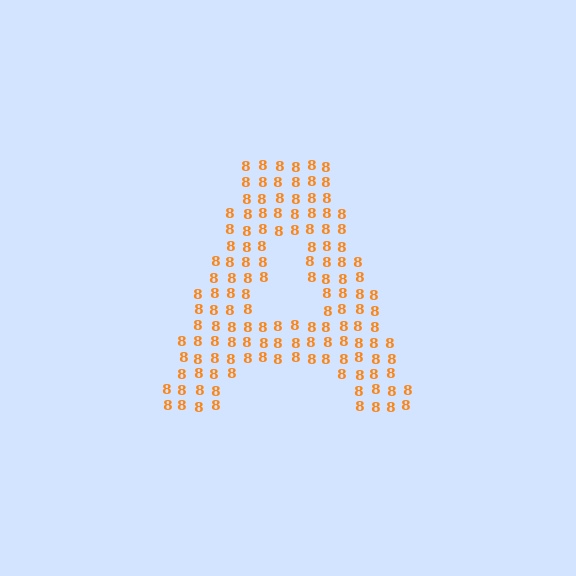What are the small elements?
The small elements are digit 8's.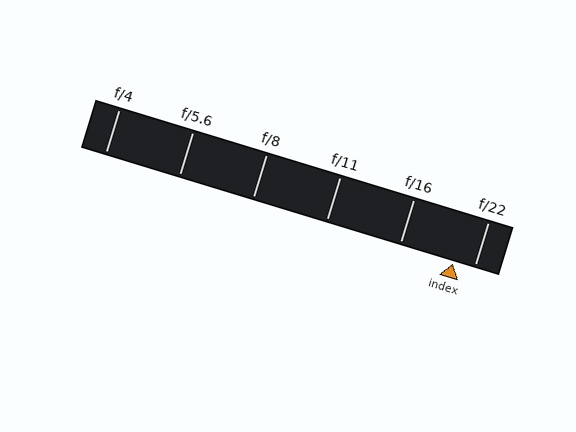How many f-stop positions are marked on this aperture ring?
There are 6 f-stop positions marked.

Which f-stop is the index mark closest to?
The index mark is closest to f/22.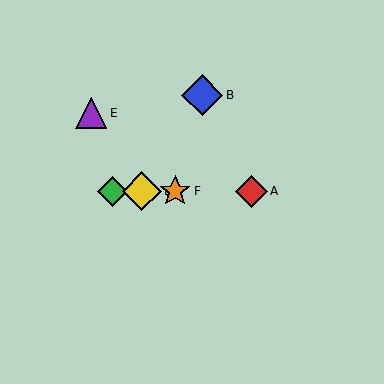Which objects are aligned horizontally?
Objects A, C, D, F are aligned horizontally.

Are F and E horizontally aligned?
No, F is at y≈191 and E is at y≈113.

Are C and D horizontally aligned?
Yes, both are at y≈191.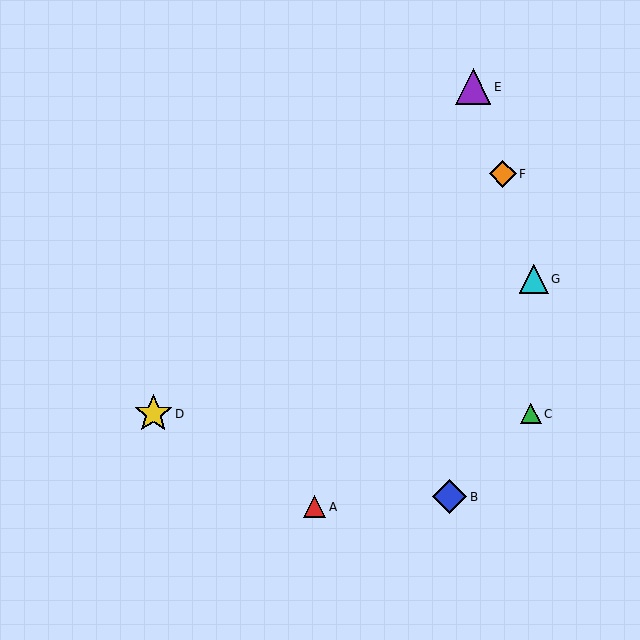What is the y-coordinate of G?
Object G is at y≈279.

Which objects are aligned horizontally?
Objects C, D are aligned horizontally.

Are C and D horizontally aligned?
Yes, both are at y≈414.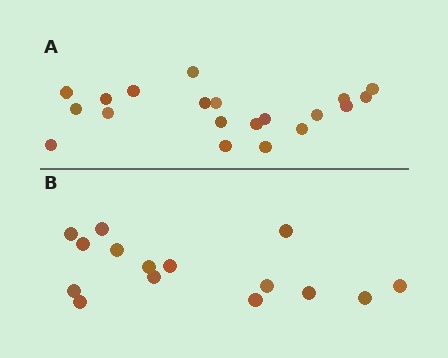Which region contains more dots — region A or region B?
Region A (the top region) has more dots.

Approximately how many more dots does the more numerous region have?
Region A has about 5 more dots than region B.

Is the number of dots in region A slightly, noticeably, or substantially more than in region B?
Region A has noticeably more, but not dramatically so. The ratio is roughly 1.3 to 1.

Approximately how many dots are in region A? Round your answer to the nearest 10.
About 20 dots.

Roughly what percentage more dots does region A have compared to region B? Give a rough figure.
About 35% more.